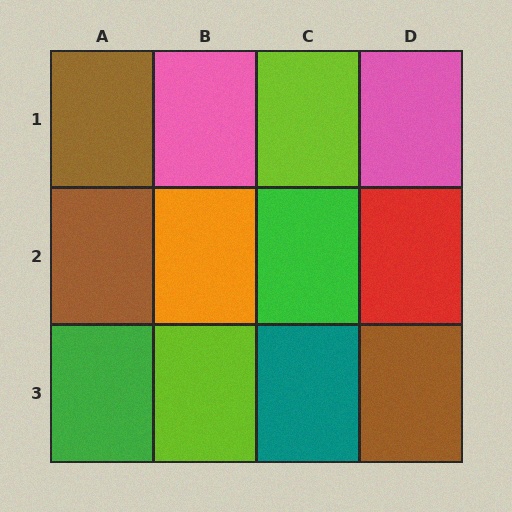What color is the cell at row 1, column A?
Brown.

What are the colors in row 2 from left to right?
Brown, orange, green, red.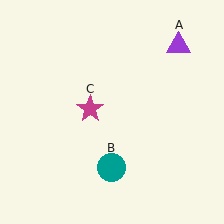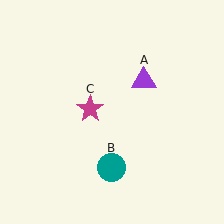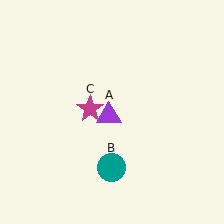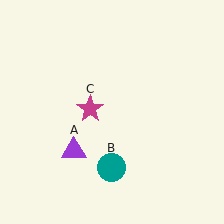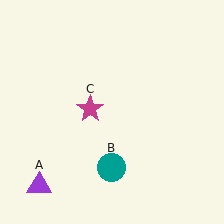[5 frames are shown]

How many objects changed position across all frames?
1 object changed position: purple triangle (object A).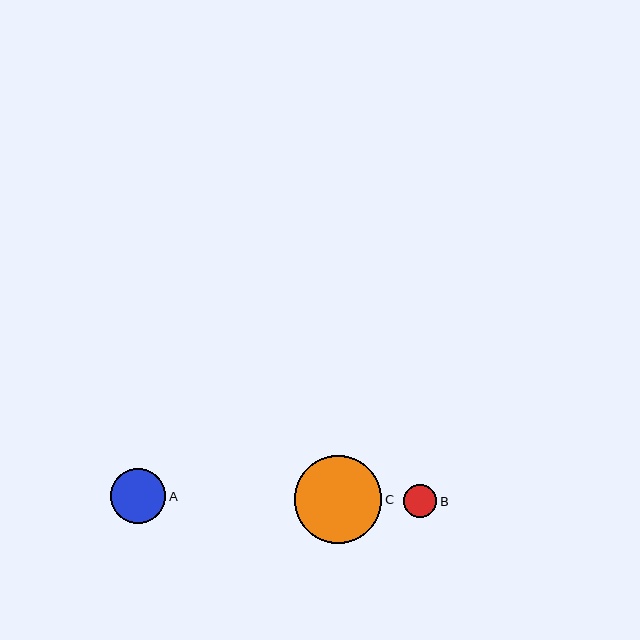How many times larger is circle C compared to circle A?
Circle C is approximately 1.6 times the size of circle A.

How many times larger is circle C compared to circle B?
Circle C is approximately 2.7 times the size of circle B.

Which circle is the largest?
Circle C is the largest with a size of approximately 88 pixels.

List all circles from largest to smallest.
From largest to smallest: C, A, B.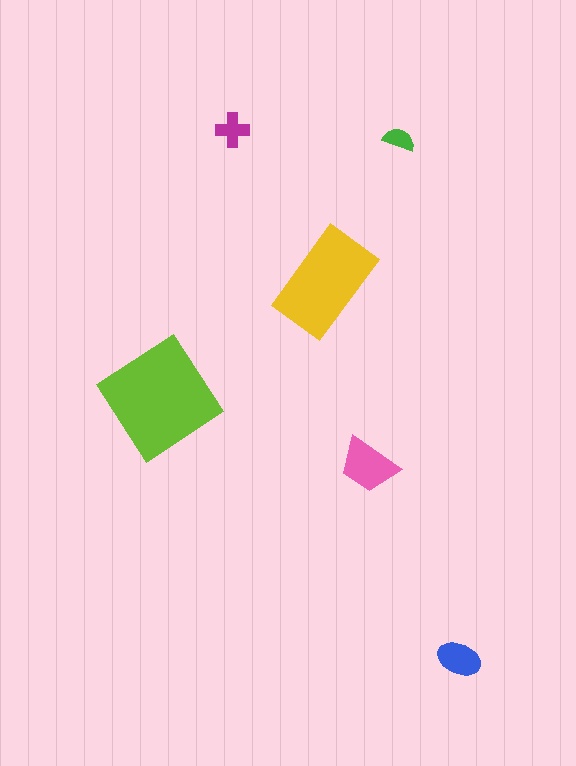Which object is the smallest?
The green semicircle.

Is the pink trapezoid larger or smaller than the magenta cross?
Larger.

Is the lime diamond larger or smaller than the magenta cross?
Larger.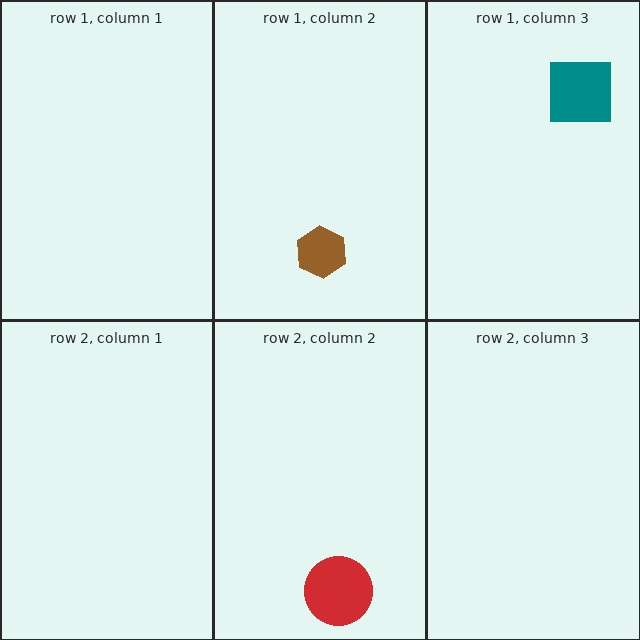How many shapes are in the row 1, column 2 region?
1.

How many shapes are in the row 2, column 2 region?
1.